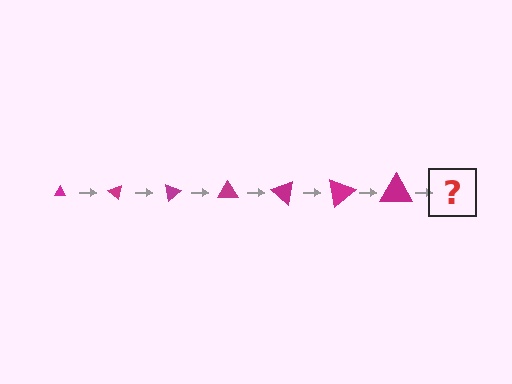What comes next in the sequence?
The next element should be a triangle, larger than the previous one and rotated 280 degrees from the start.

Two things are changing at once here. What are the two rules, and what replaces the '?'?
The two rules are that the triangle grows larger each step and it rotates 40 degrees each step. The '?' should be a triangle, larger than the previous one and rotated 280 degrees from the start.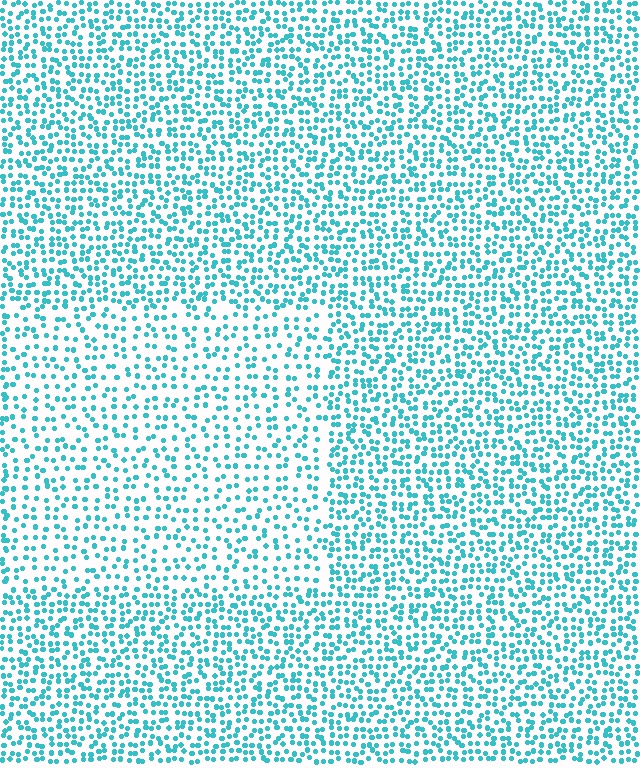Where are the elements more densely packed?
The elements are more densely packed outside the rectangle boundary.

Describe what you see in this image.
The image contains small cyan elements arranged at two different densities. A rectangle-shaped region is visible where the elements are less densely packed than the surrounding area.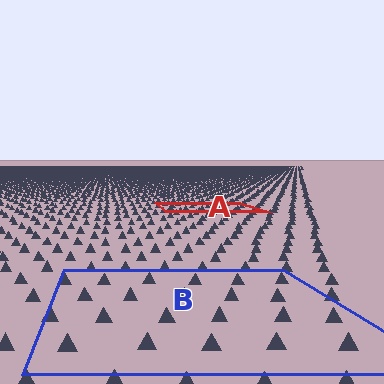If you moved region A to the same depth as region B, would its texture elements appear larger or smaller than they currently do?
They would appear larger. At a closer depth, the same texture elements are projected at a bigger on-screen size.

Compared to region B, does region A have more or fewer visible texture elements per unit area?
Region A has more texture elements per unit area — they are packed more densely because it is farther away.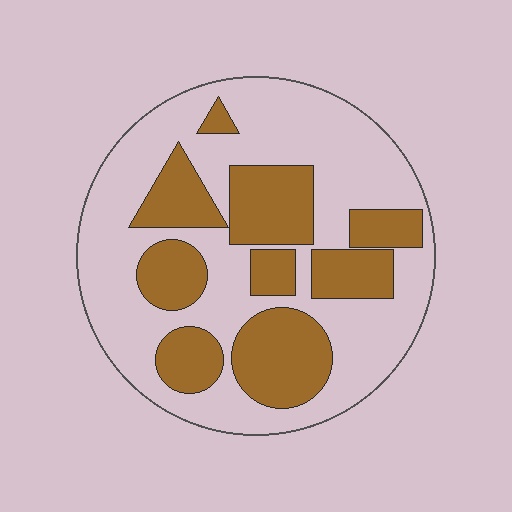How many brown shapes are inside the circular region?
9.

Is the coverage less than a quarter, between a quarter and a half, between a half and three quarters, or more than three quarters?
Between a quarter and a half.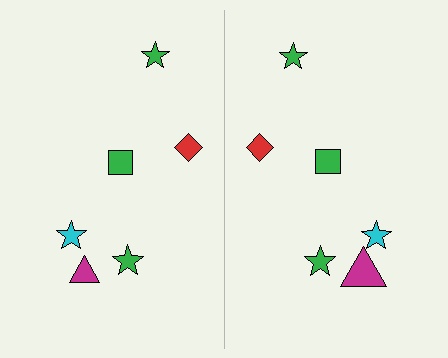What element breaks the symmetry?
The magenta triangle on the right side has a different size than its mirror counterpart.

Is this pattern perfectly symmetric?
No, the pattern is not perfectly symmetric. The magenta triangle on the right side has a different size than its mirror counterpart.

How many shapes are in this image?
There are 12 shapes in this image.